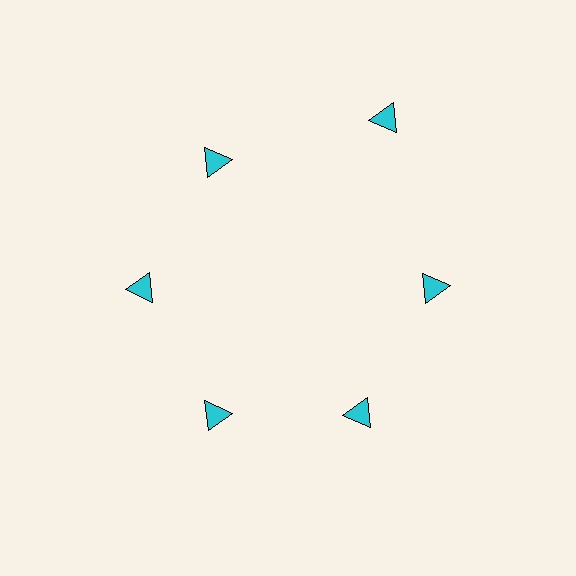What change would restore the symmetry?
The symmetry would be restored by moving it inward, back onto the ring so that all 6 triangles sit at equal angles and equal distance from the center.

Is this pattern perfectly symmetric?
No. The 6 cyan triangles are arranged in a ring, but one element near the 1 o'clock position is pushed outward from the center, breaking the 6-fold rotational symmetry.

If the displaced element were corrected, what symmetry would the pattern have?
It would have 6-fold rotational symmetry — the pattern would map onto itself every 60 degrees.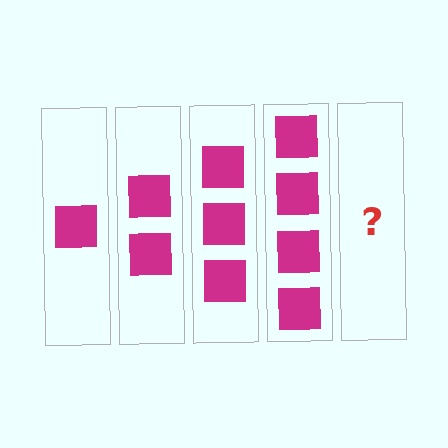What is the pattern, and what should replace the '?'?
The pattern is that each step adds one more square. The '?' should be 5 squares.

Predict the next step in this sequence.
The next step is 5 squares.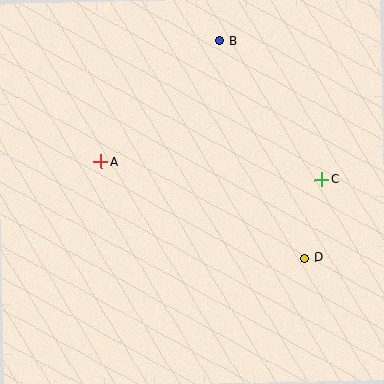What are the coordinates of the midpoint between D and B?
The midpoint between D and B is at (262, 150).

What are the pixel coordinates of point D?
Point D is at (305, 258).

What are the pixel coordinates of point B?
Point B is at (220, 41).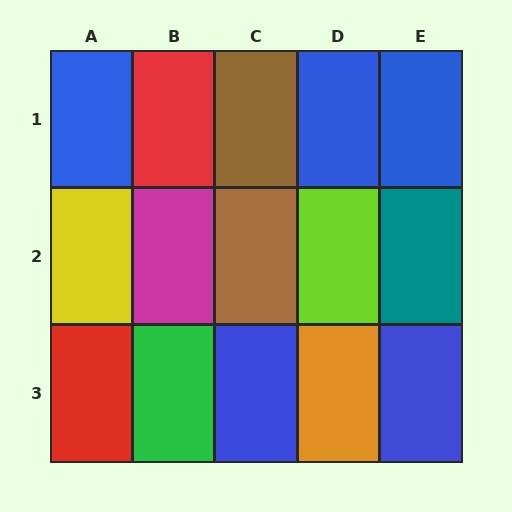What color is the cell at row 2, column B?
Magenta.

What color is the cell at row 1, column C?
Brown.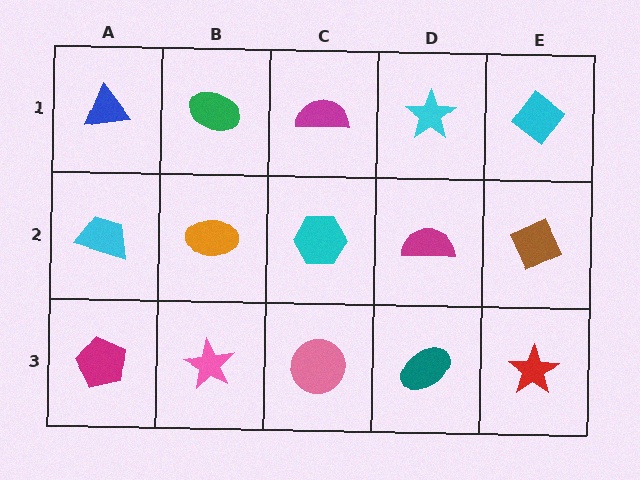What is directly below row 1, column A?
A cyan trapezoid.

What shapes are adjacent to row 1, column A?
A cyan trapezoid (row 2, column A), a green ellipse (row 1, column B).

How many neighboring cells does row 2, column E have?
3.